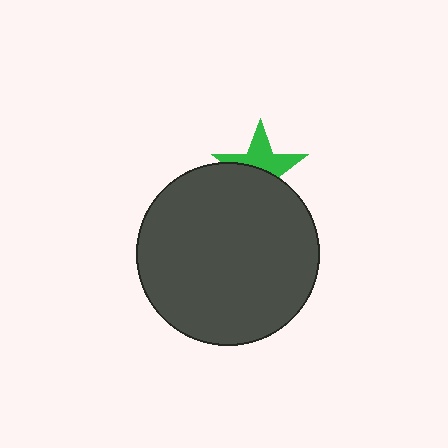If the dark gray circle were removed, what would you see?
You would see the complete green star.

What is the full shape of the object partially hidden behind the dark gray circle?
The partially hidden object is a green star.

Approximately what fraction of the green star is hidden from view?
Roughly 50% of the green star is hidden behind the dark gray circle.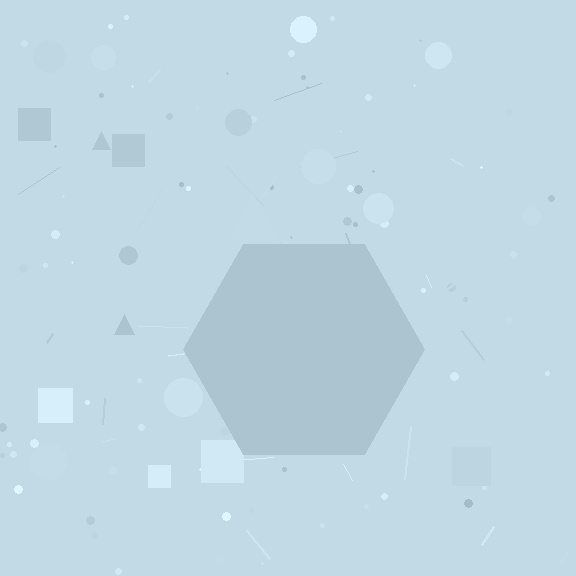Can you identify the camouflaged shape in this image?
The camouflaged shape is a hexagon.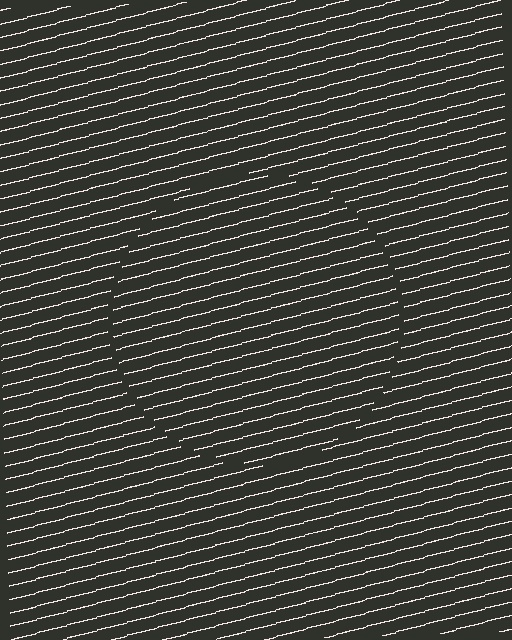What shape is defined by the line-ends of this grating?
An illusory circle. The interior of the shape contains the same grating, shifted by half a period — the contour is defined by the phase discontinuity where line-ends from the inner and outer gratings abut.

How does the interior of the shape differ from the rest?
The interior of the shape contains the same grating, shifted by half a period — the contour is defined by the phase discontinuity where line-ends from the inner and outer gratings abut.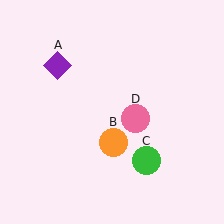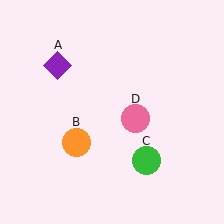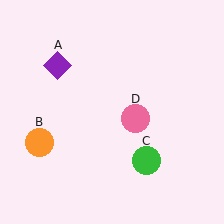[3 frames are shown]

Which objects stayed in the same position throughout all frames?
Purple diamond (object A) and green circle (object C) and pink circle (object D) remained stationary.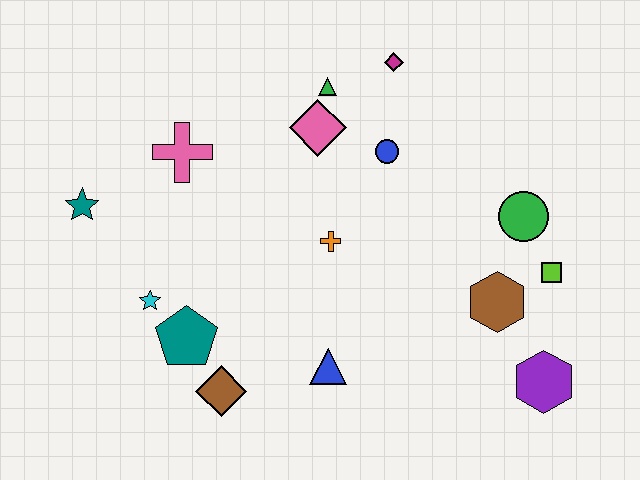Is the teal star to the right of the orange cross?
No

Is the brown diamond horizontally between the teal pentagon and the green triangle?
Yes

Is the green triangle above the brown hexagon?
Yes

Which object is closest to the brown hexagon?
The lime square is closest to the brown hexagon.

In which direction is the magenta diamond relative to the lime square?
The magenta diamond is above the lime square.